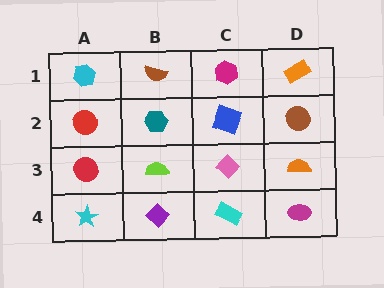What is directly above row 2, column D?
An orange rectangle.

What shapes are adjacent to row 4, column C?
A pink diamond (row 3, column C), a purple diamond (row 4, column B), a magenta ellipse (row 4, column D).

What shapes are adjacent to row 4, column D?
An orange semicircle (row 3, column D), a cyan rectangle (row 4, column C).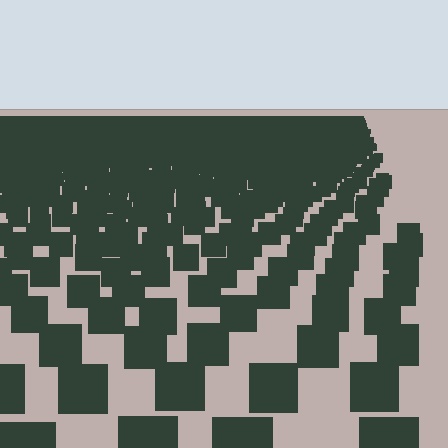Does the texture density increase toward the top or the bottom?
Density increases toward the top.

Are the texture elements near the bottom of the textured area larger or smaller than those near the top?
Larger. Near the bottom, elements are closer to the viewer and appear at a bigger on-screen size.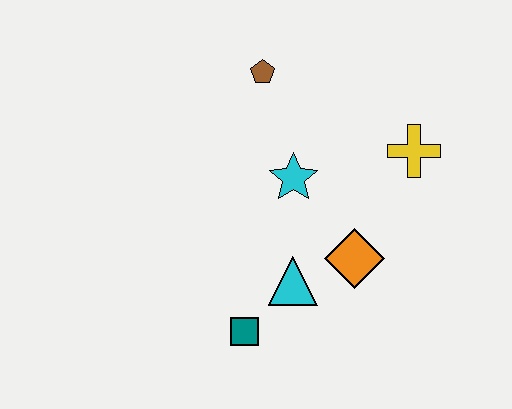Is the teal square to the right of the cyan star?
No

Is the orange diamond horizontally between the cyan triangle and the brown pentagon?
No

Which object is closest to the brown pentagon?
The cyan star is closest to the brown pentagon.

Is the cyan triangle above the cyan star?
No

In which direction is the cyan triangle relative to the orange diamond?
The cyan triangle is to the left of the orange diamond.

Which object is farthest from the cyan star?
The teal square is farthest from the cyan star.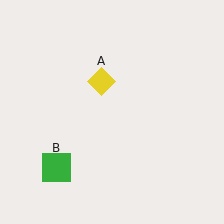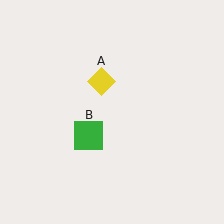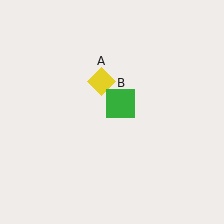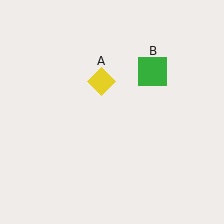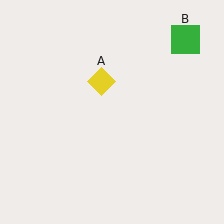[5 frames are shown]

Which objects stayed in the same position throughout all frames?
Yellow diamond (object A) remained stationary.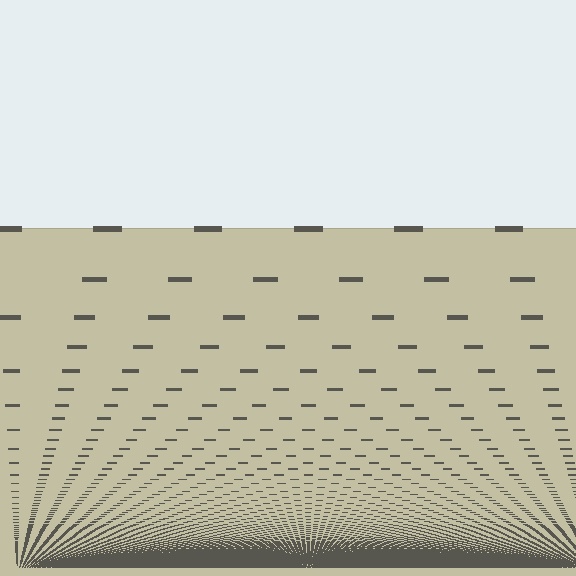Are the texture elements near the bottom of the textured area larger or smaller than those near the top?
Smaller. The gradient is inverted — elements near the bottom are smaller and denser.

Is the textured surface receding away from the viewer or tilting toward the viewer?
The surface appears to tilt toward the viewer. Texture elements get larger and sparser toward the top.